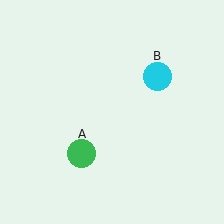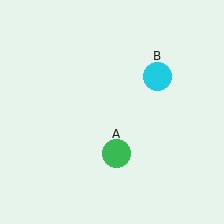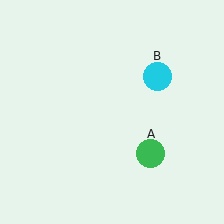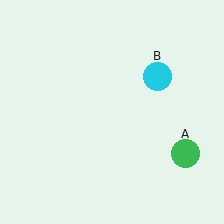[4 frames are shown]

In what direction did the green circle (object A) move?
The green circle (object A) moved right.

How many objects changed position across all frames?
1 object changed position: green circle (object A).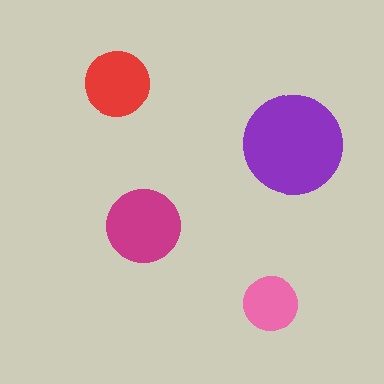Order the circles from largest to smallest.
the purple one, the magenta one, the red one, the pink one.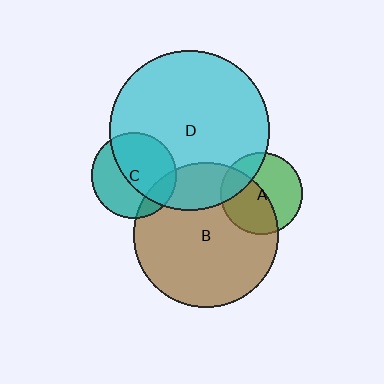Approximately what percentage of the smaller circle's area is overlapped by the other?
Approximately 15%.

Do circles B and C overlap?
Yes.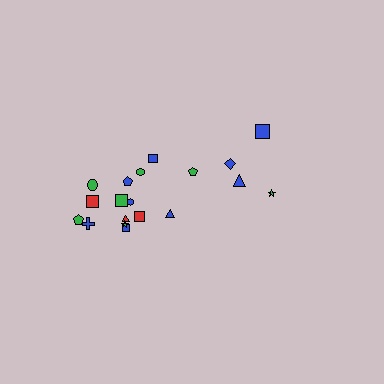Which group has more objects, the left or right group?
The left group.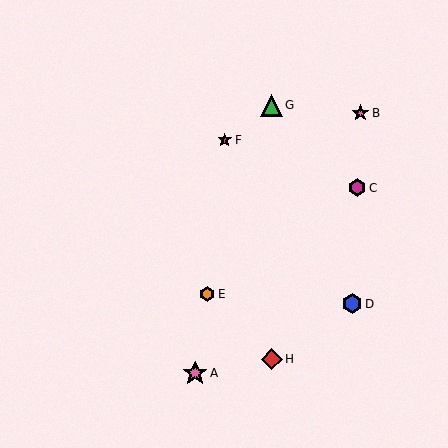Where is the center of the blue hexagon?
The center of the blue hexagon is at (352, 304).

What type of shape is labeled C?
Shape C is a magenta hexagon.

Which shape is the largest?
The pink star (labeled A) is the largest.